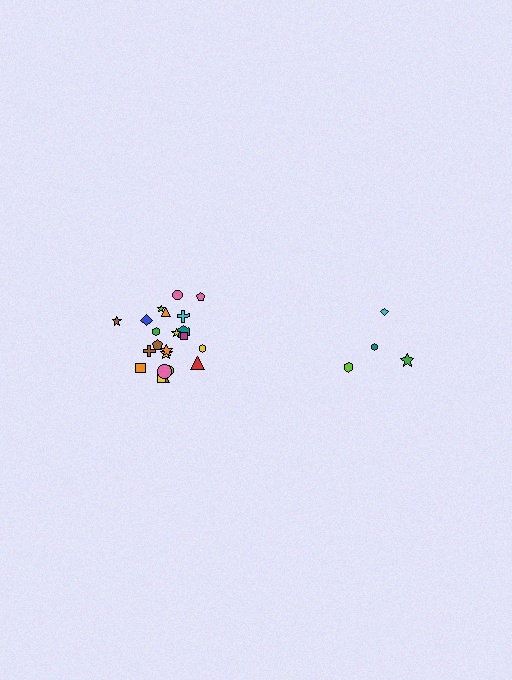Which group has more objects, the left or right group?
The left group.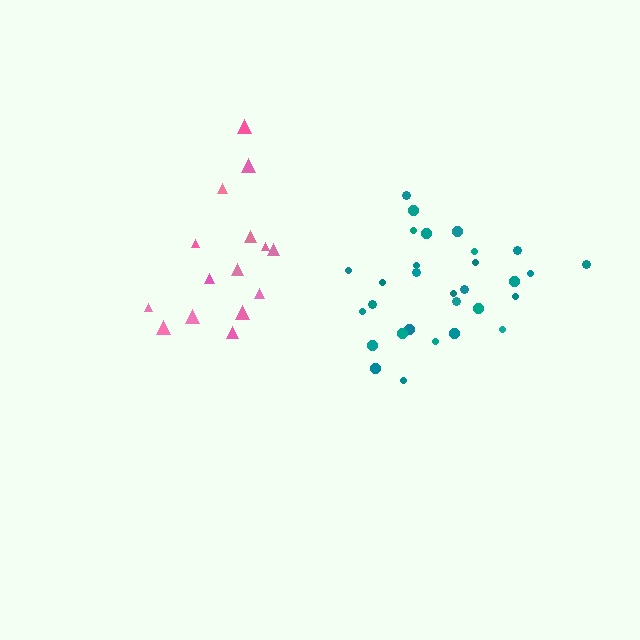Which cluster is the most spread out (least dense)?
Pink.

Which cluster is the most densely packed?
Teal.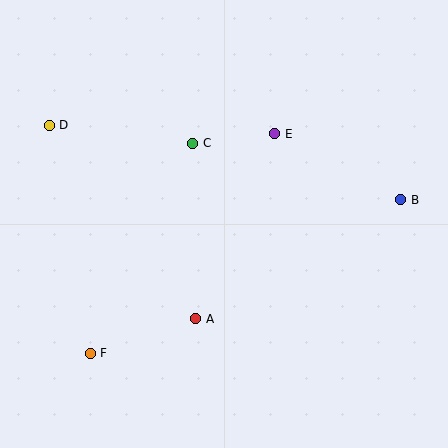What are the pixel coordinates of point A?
Point A is at (195, 319).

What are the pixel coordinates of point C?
Point C is at (193, 143).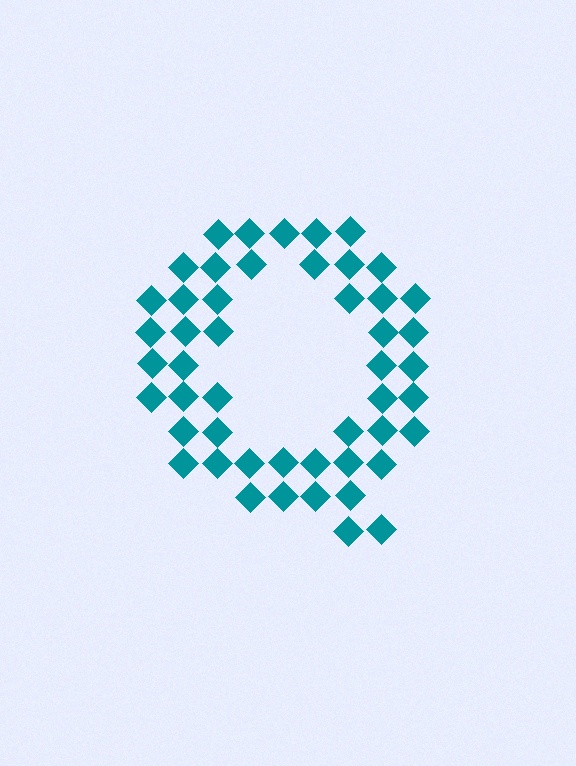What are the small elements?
The small elements are diamonds.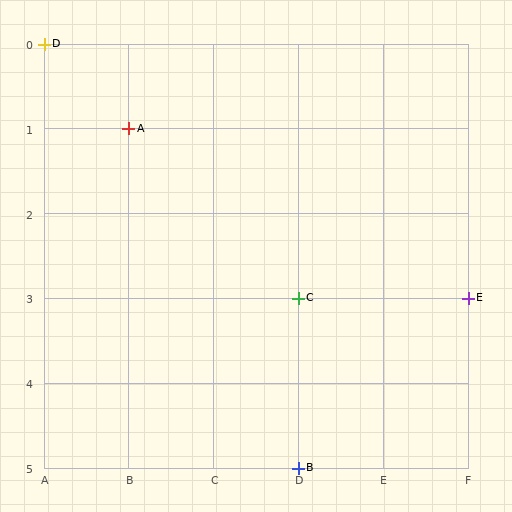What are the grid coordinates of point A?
Point A is at grid coordinates (B, 1).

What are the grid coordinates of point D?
Point D is at grid coordinates (A, 0).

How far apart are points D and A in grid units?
Points D and A are 1 column and 1 row apart (about 1.4 grid units diagonally).